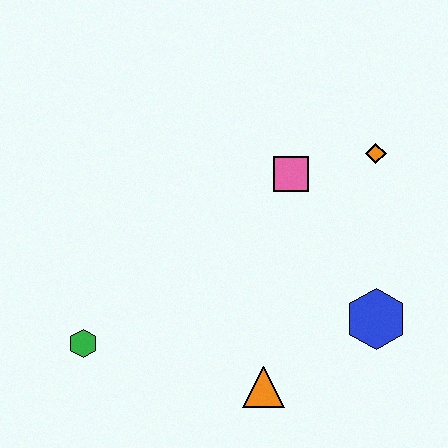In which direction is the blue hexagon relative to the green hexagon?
The blue hexagon is to the right of the green hexagon.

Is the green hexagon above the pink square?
No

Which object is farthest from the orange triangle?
The orange diamond is farthest from the orange triangle.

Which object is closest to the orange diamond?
The pink square is closest to the orange diamond.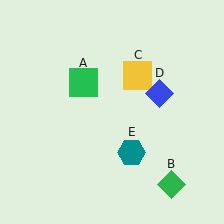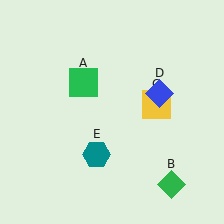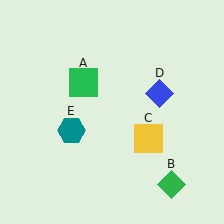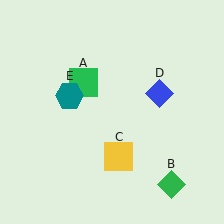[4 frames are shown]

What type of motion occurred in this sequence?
The yellow square (object C), teal hexagon (object E) rotated clockwise around the center of the scene.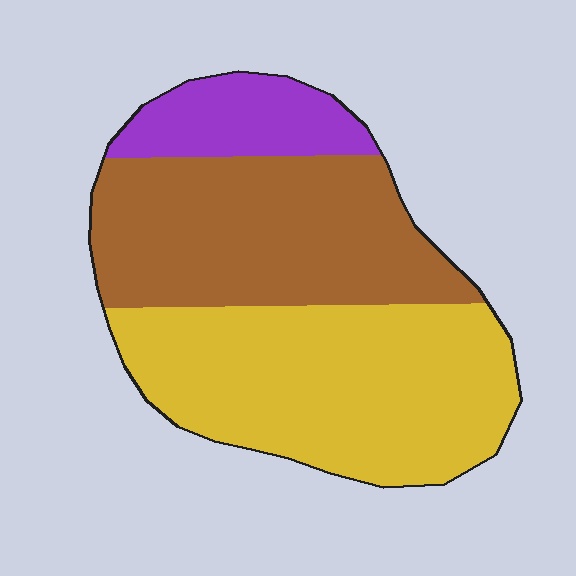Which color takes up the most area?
Yellow, at roughly 45%.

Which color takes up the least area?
Purple, at roughly 15%.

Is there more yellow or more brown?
Yellow.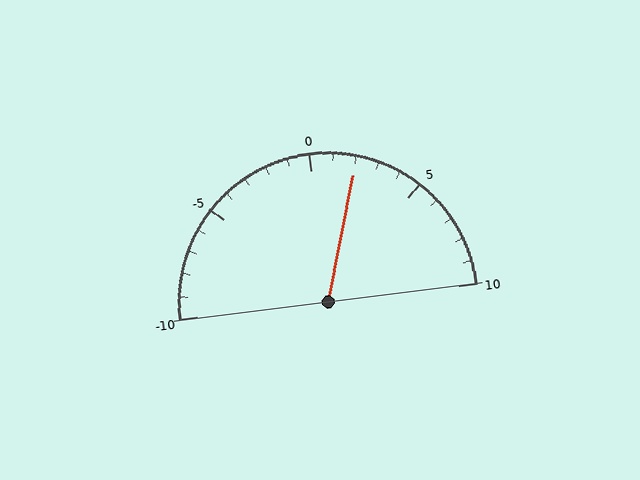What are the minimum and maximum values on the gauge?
The gauge ranges from -10 to 10.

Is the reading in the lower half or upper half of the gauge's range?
The reading is in the upper half of the range (-10 to 10).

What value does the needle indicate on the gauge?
The needle indicates approximately 2.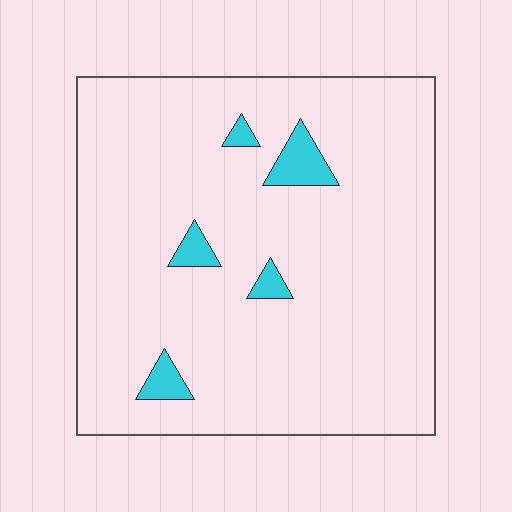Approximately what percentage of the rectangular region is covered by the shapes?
Approximately 5%.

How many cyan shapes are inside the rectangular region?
5.